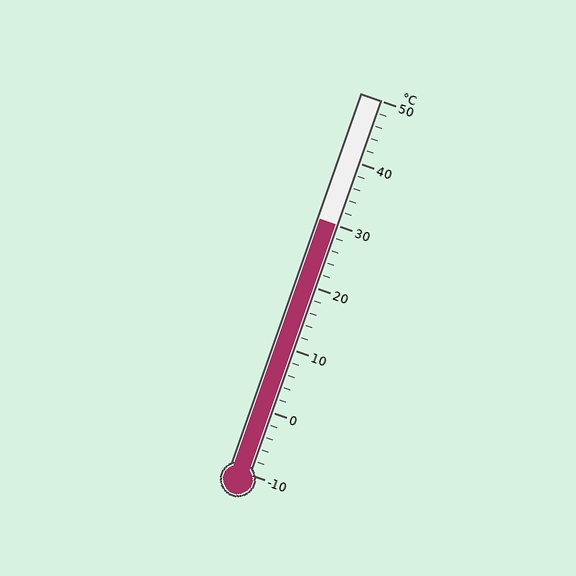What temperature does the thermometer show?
The thermometer shows approximately 30°C.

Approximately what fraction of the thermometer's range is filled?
The thermometer is filled to approximately 65% of its range.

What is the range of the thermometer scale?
The thermometer scale ranges from -10°C to 50°C.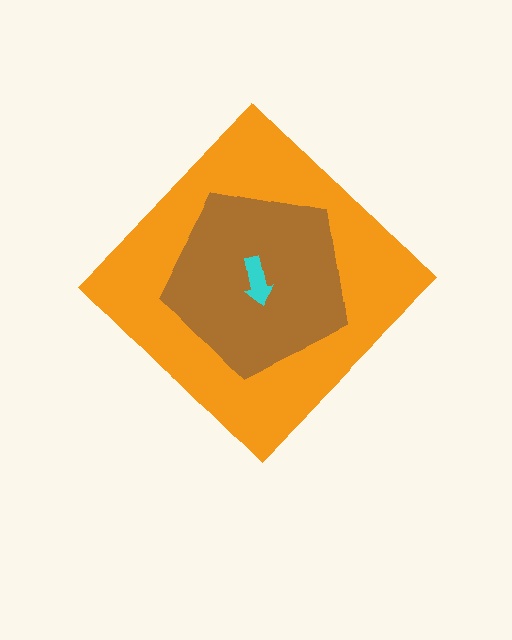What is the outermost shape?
The orange diamond.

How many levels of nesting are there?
3.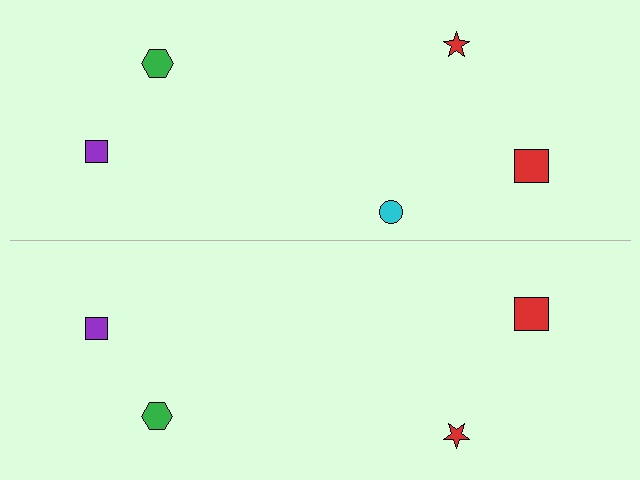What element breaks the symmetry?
A cyan circle is missing from the bottom side.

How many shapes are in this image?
There are 9 shapes in this image.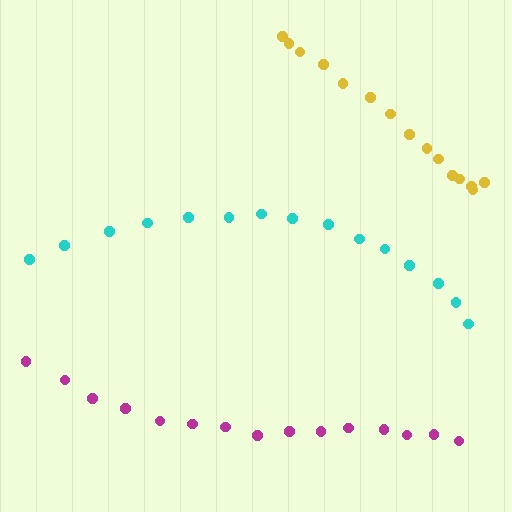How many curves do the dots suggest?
There are 3 distinct paths.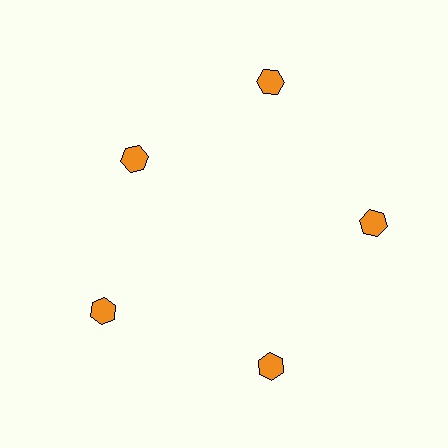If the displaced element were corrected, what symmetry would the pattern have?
It would have 5-fold rotational symmetry — the pattern would map onto itself every 72 degrees.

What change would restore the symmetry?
The symmetry would be restored by moving it outward, back onto the ring so that all 5 hexagons sit at equal angles and equal distance from the center.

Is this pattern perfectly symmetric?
No. The 5 orange hexagons are arranged in a ring, but one element near the 10 o'clock position is pulled inward toward the center, breaking the 5-fold rotational symmetry.